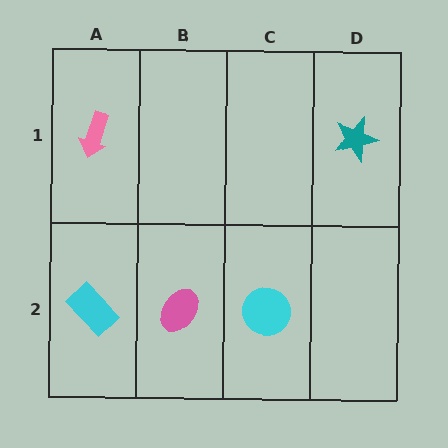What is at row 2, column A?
A cyan rectangle.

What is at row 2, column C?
A cyan circle.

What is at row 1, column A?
A pink arrow.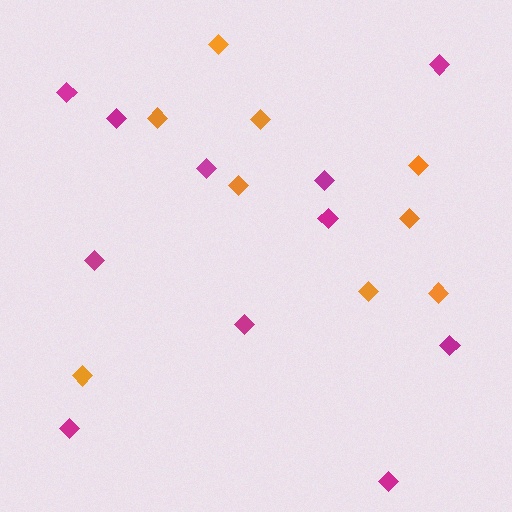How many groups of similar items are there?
There are 2 groups: one group of orange diamonds (9) and one group of magenta diamonds (11).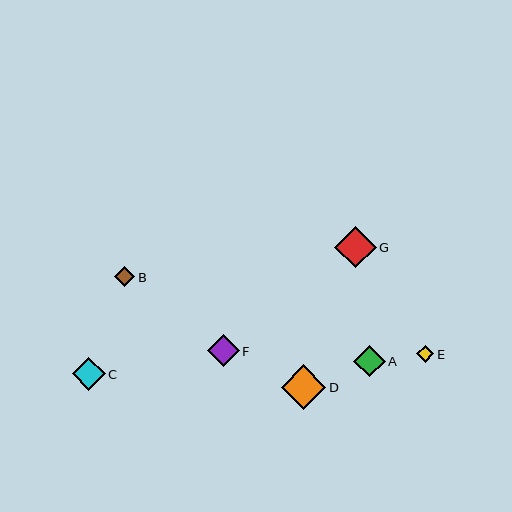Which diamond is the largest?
Diamond D is the largest with a size of approximately 44 pixels.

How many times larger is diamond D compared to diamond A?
Diamond D is approximately 1.4 times the size of diamond A.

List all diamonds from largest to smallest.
From largest to smallest: D, G, C, F, A, B, E.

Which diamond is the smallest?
Diamond E is the smallest with a size of approximately 17 pixels.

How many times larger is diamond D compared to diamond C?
Diamond D is approximately 1.3 times the size of diamond C.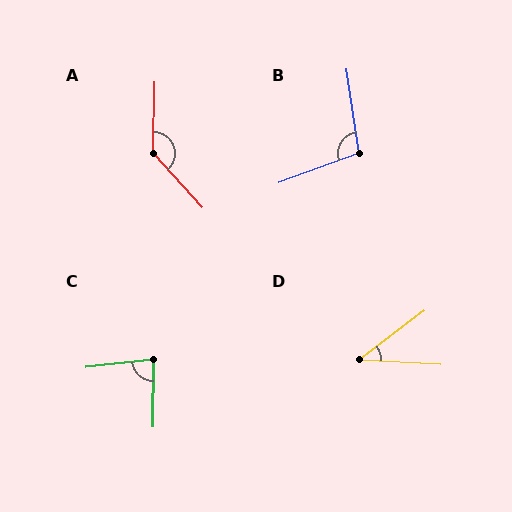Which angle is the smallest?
D, at approximately 40 degrees.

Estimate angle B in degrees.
Approximately 102 degrees.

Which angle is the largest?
A, at approximately 137 degrees.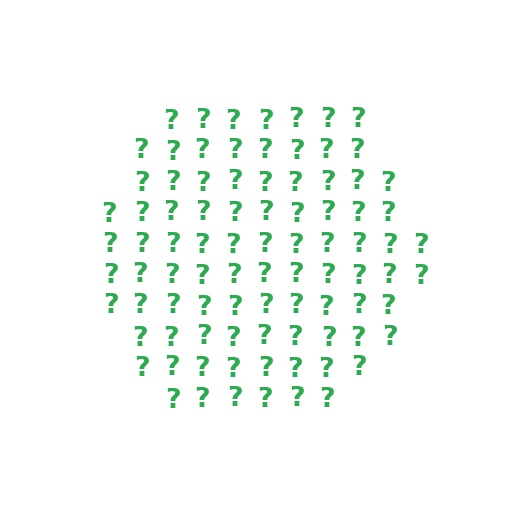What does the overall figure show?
The overall figure shows a hexagon.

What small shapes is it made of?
It is made of small question marks.